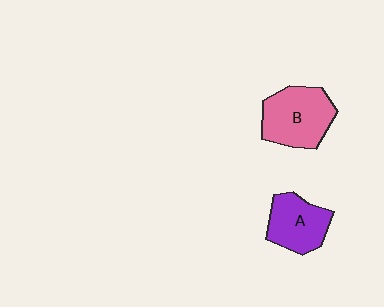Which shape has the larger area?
Shape B (pink).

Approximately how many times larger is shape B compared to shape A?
Approximately 1.3 times.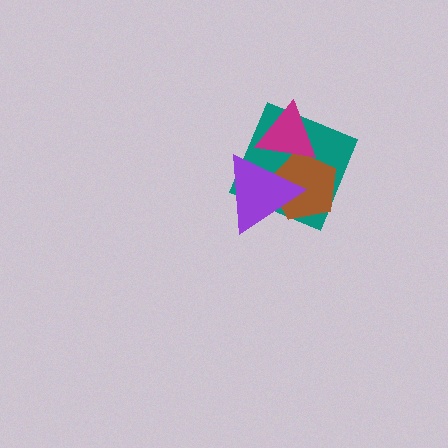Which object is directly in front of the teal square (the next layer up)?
The brown pentagon is directly in front of the teal square.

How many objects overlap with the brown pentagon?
3 objects overlap with the brown pentagon.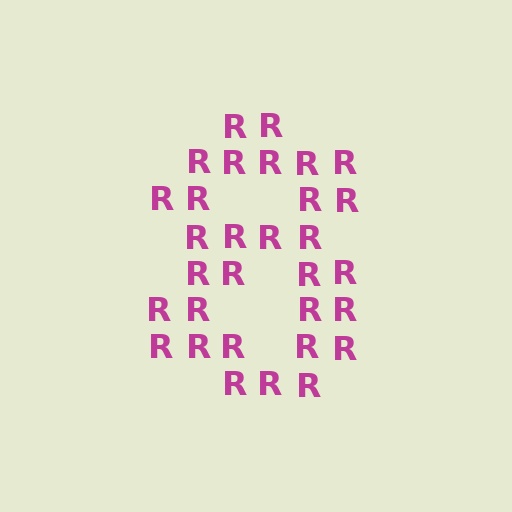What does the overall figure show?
The overall figure shows the digit 8.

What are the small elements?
The small elements are letter R's.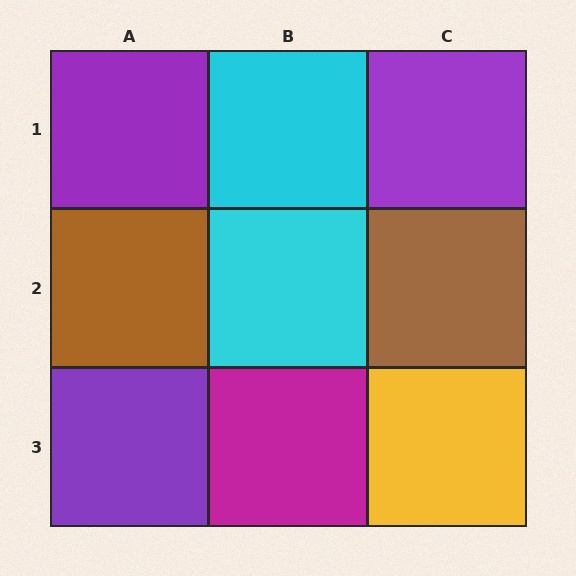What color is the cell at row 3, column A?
Purple.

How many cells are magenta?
1 cell is magenta.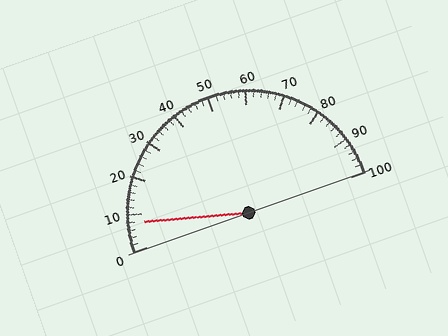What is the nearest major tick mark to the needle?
The nearest major tick mark is 10.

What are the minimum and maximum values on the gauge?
The gauge ranges from 0 to 100.